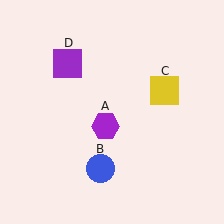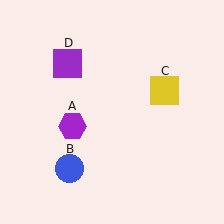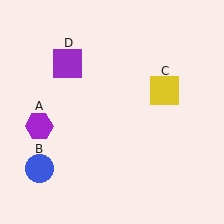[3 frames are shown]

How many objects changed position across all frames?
2 objects changed position: purple hexagon (object A), blue circle (object B).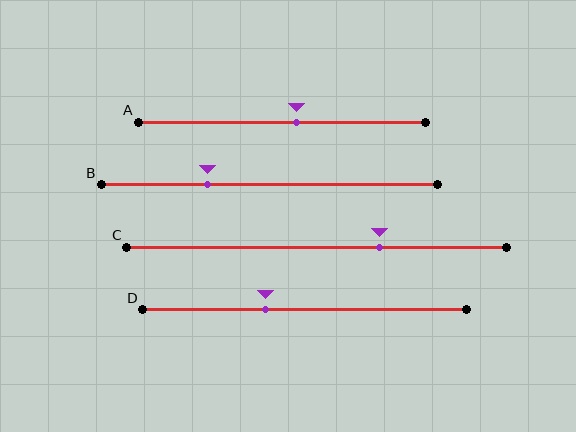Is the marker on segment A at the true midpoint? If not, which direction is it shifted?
No, the marker on segment A is shifted to the right by about 5% of the segment length.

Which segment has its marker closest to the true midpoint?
Segment A has its marker closest to the true midpoint.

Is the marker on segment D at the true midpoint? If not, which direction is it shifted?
No, the marker on segment D is shifted to the left by about 12% of the segment length.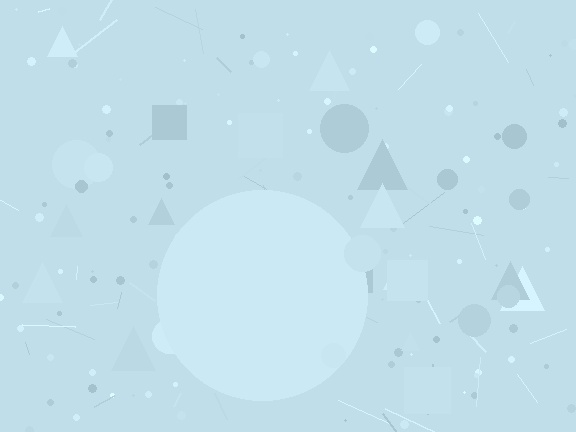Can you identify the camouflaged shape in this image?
The camouflaged shape is a circle.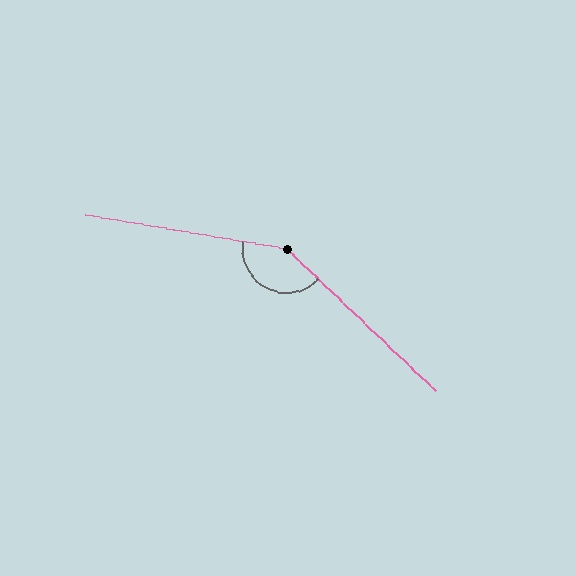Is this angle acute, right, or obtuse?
It is obtuse.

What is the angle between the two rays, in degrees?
Approximately 146 degrees.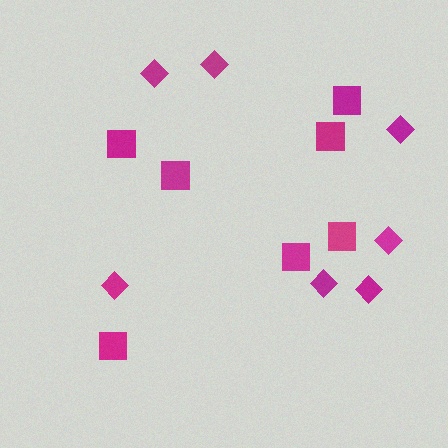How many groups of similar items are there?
There are 2 groups: one group of squares (7) and one group of diamonds (7).